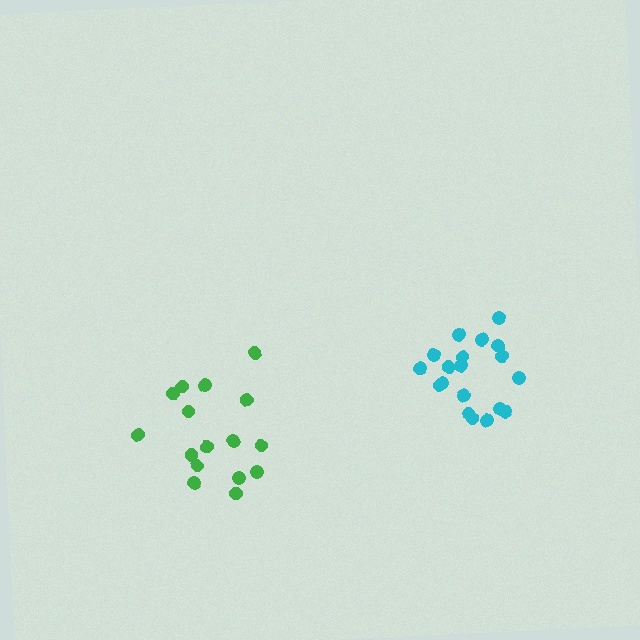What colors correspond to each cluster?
The clusters are colored: green, cyan.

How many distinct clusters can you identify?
There are 2 distinct clusters.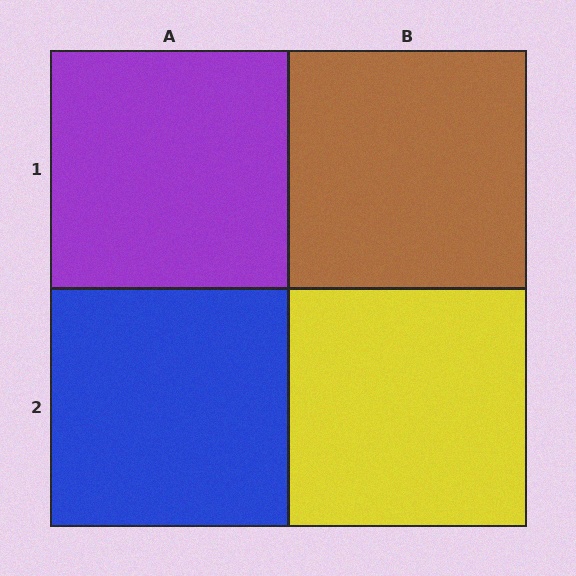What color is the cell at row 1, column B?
Brown.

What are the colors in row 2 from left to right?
Blue, yellow.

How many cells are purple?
1 cell is purple.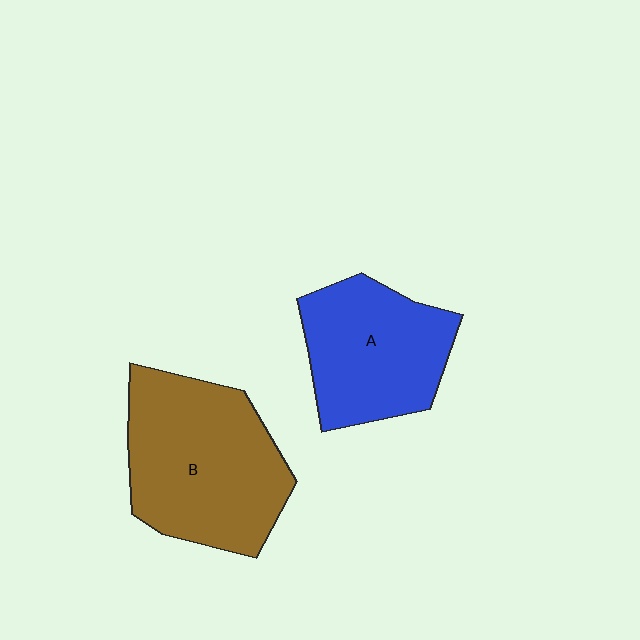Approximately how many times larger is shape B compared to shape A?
Approximately 1.3 times.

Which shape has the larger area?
Shape B (brown).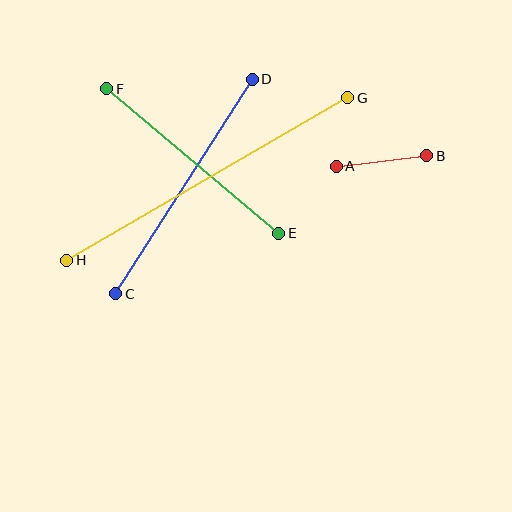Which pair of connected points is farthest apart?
Points G and H are farthest apart.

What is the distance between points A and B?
The distance is approximately 91 pixels.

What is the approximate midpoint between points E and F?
The midpoint is at approximately (193, 161) pixels.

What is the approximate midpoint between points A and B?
The midpoint is at approximately (382, 161) pixels.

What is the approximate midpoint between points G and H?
The midpoint is at approximately (207, 179) pixels.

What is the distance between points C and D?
The distance is approximately 254 pixels.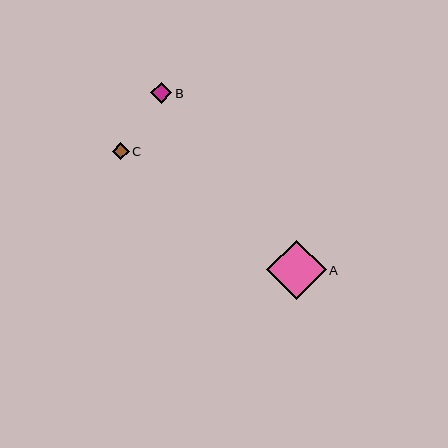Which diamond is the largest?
Diamond A is the largest with a size of approximately 60 pixels.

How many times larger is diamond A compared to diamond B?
Diamond A is approximately 2.8 times the size of diamond B.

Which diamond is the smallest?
Diamond C is the smallest with a size of approximately 17 pixels.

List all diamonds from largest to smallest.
From largest to smallest: A, B, C.